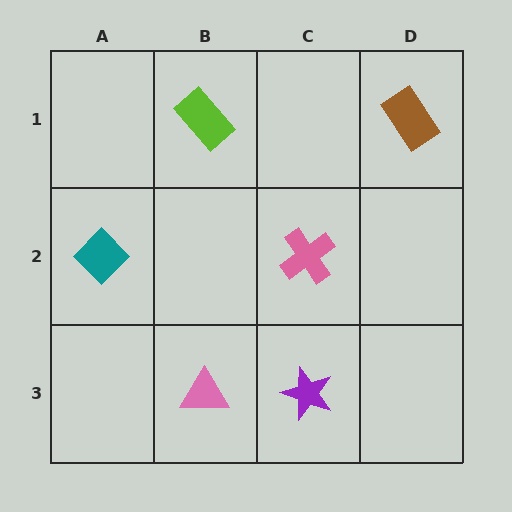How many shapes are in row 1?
2 shapes.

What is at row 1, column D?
A brown rectangle.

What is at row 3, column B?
A pink triangle.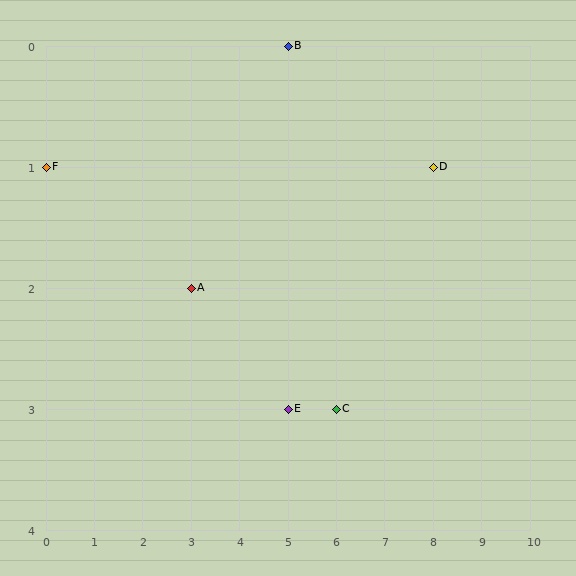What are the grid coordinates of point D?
Point D is at grid coordinates (8, 1).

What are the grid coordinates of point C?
Point C is at grid coordinates (6, 3).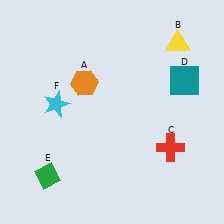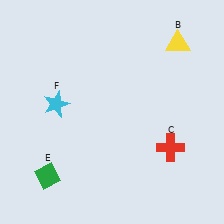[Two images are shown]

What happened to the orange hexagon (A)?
The orange hexagon (A) was removed in Image 2. It was in the top-left area of Image 1.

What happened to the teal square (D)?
The teal square (D) was removed in Image 2. It was in the top-right area of Image 1.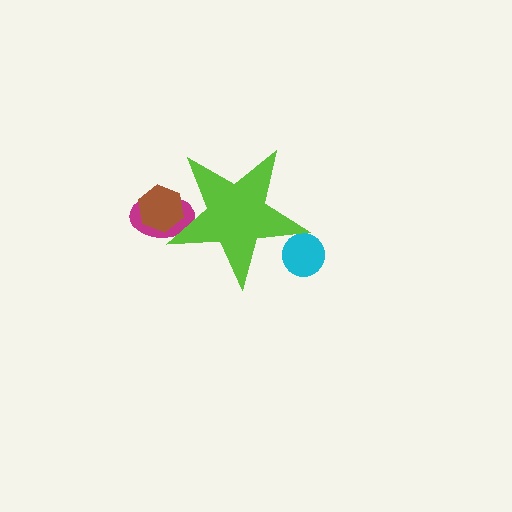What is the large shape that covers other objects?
A lime star.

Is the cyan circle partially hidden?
Yes, the cyan circle is partially hidden behind the lime star.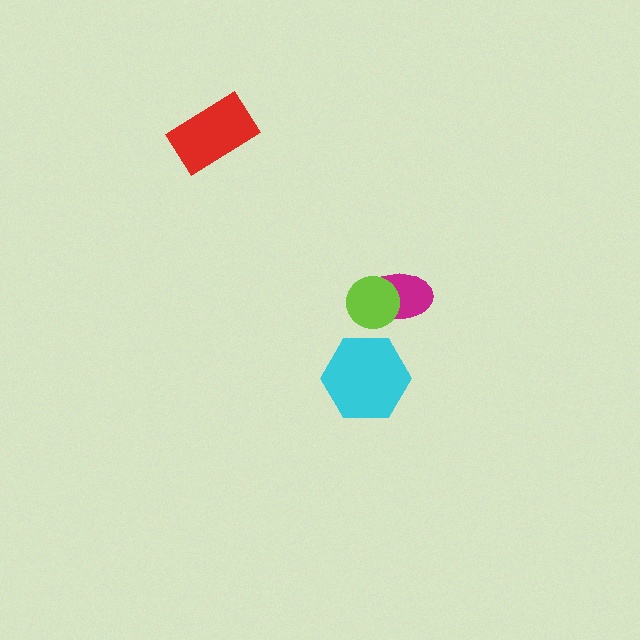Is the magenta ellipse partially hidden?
Yes, it is partially covered by another shape.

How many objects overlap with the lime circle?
1 object overlaps with the lime circle.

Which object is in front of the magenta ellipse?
The lime circle is in front of the magenta ellipse.